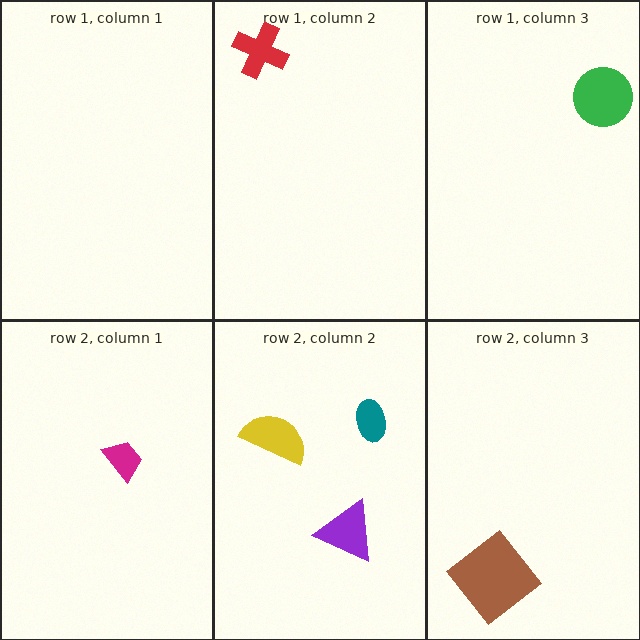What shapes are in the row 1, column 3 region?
The green circle.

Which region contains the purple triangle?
The row 2, column 2 region.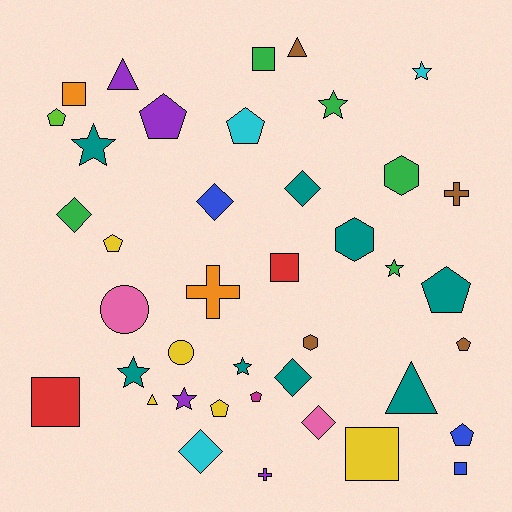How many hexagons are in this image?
There are 3 hexagons.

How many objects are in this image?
There are 40 objects.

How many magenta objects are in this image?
There is 1 magenta object.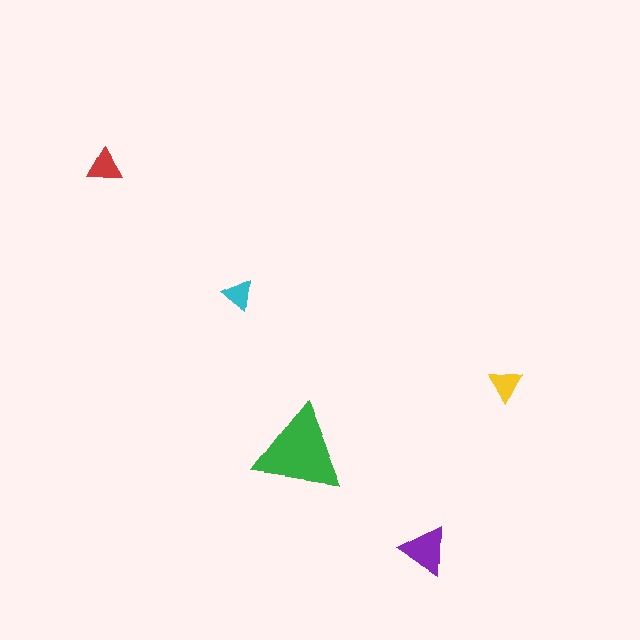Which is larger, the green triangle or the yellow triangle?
The green one.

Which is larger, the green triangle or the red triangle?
The green one.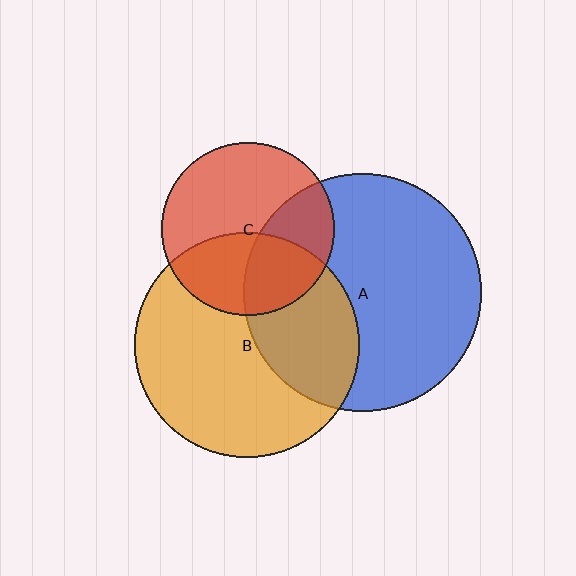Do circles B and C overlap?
Yes.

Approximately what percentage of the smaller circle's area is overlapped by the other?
Approximately 40%.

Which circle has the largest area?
Circle A (blue).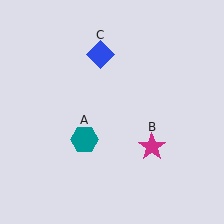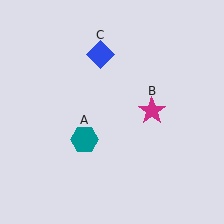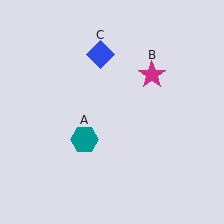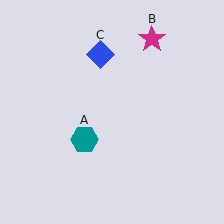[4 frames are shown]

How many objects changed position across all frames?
1 object changed position: magenta star (object B).